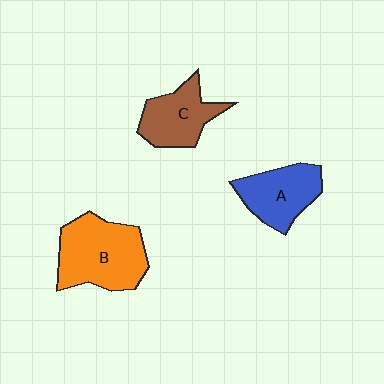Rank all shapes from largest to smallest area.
From largest to smallest: B (orange), A (blue), C (brown).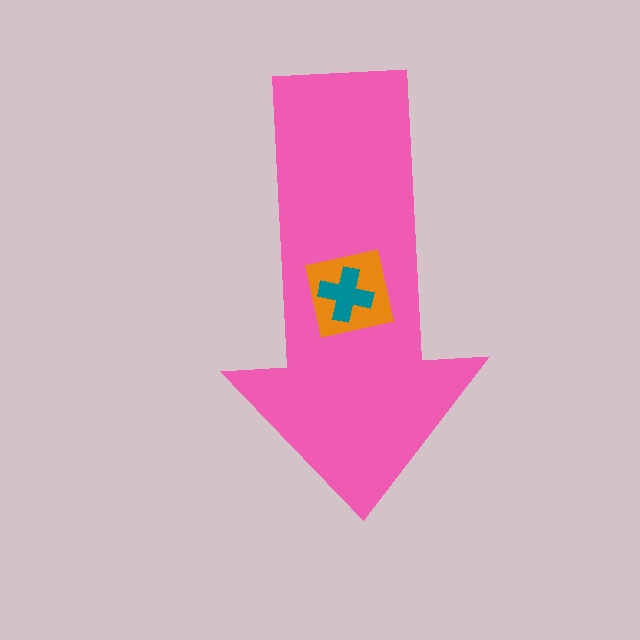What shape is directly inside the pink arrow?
The orange square.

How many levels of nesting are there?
3.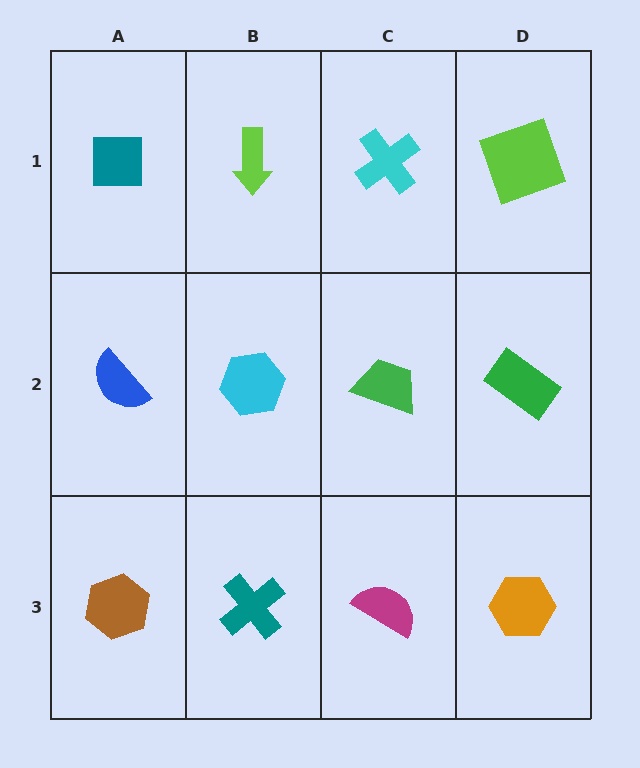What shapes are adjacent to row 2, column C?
A cyan cross (row 1, column C), a magenta semicircle (row 3, column C), a cyan hexagon (row 2, column B), a green rectangle (row 2, column D).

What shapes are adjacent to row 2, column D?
A lime square (row 1, column D), an orange hexagon (row 3, column D), a green trapezoid (row 2, column C).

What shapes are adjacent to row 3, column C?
A green trapezoid (row 2, column C), a teal cross (row 3, column B), an orange hexagon (row 3, column D).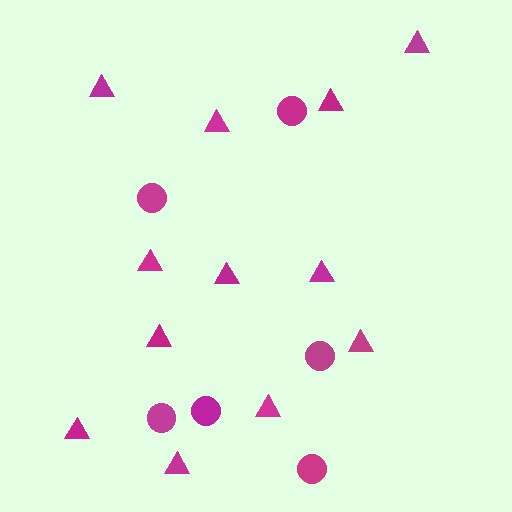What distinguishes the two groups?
There are 2 groups: one group of triangles (12) and one group of circles (6).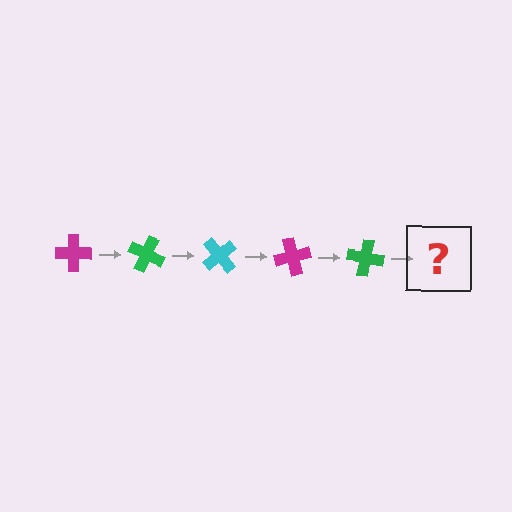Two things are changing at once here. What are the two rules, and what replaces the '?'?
The two rules are that it rotates 25 degrees each step and the color cycles through magenta, green, and cyan. The '?' should be a cyan cross, rotated 125 degrees from the start.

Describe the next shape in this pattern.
It should be a cyan cross, rotated 125 degrees from the start.